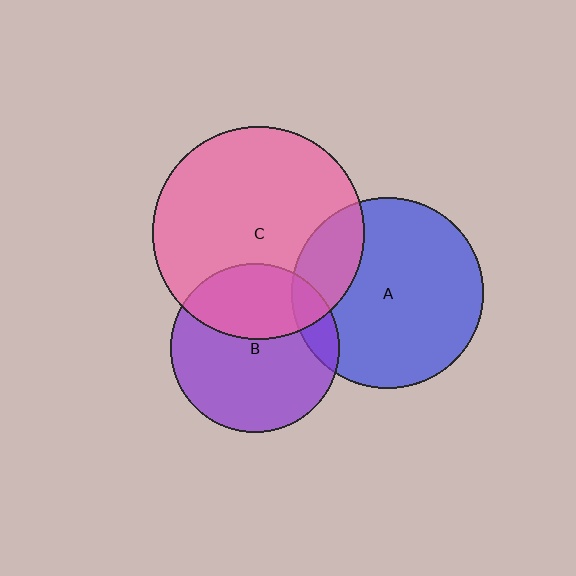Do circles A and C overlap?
Yes.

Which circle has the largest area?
Circle C (pink).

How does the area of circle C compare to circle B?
Approximately 1.6 times.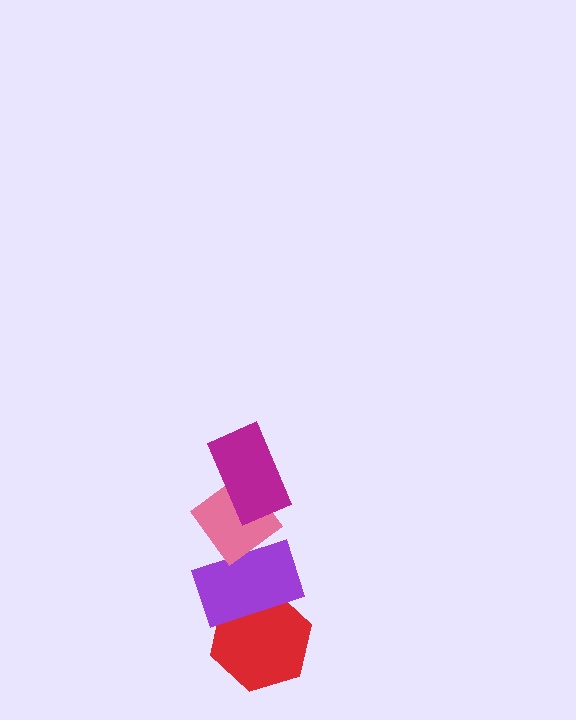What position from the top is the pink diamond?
The pink diamond is 2nd from the top.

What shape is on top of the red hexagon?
The purple rectangle is on top of the red hexagon.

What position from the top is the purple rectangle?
The purple rectangle is 3rd from the top.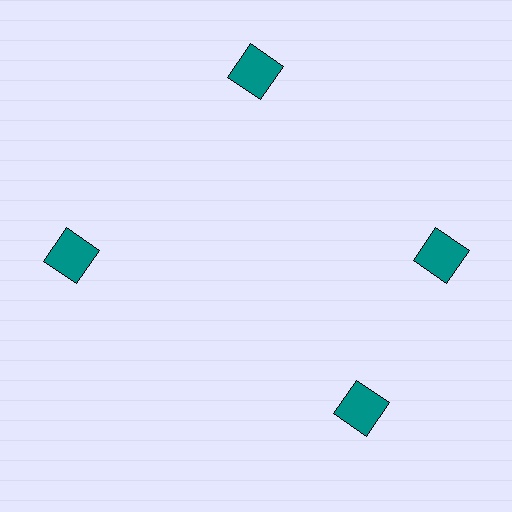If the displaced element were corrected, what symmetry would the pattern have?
It would have 4-fold rotational symmetry — the pattern would map onto itself every 90 degrees.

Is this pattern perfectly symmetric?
No. The 4 teal squares are arranged in a ring, but one element near the 6 o'clock position is rotated out of alignment along the ring, breaking the 4-fold rotational symmetry.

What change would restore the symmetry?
The symmetry would be restored by rotating it back into even spacing with its neighbors so that all 4 squares sit at equal angles and equal distance from the center.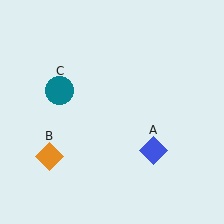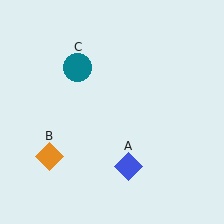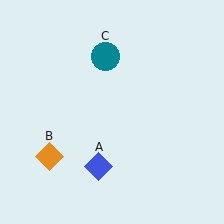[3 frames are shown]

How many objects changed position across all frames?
2 objects changed position: blue diamond (object A), teal circle (object C).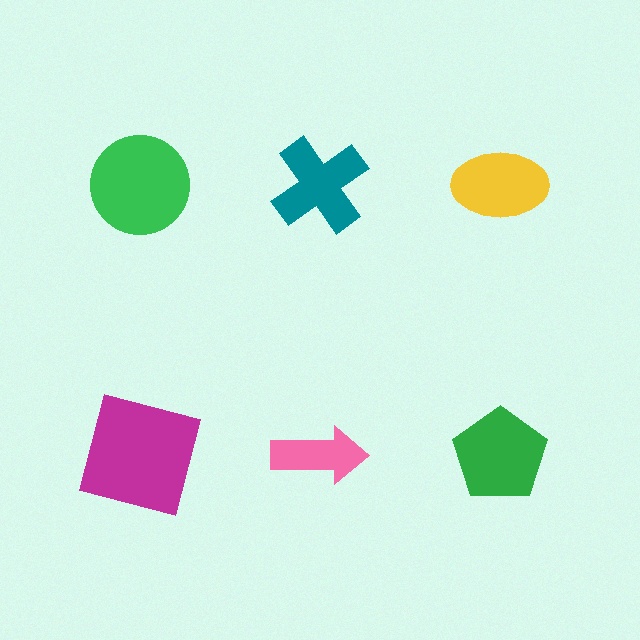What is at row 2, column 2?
A pink arrow.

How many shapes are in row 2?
3 shapes.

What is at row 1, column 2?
A teal cross.